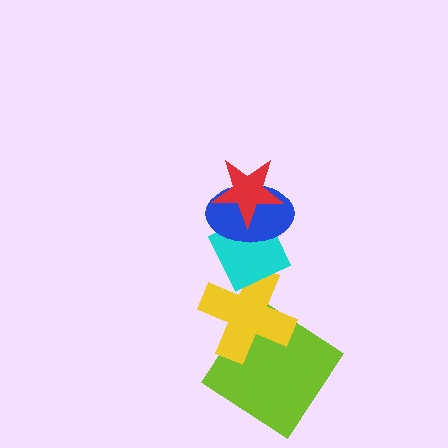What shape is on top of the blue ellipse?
The red star is on top of the blue ellipse.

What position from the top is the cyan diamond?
The cyan diamond is 3rd from the top.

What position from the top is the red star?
The red star is 1st from the top.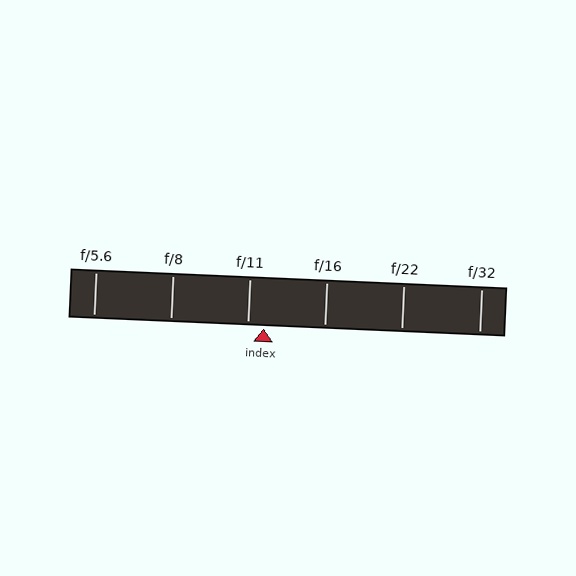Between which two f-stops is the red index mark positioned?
The index mark is between f/11 and f/16.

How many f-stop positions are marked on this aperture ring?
There are 6 f-stop positions marked.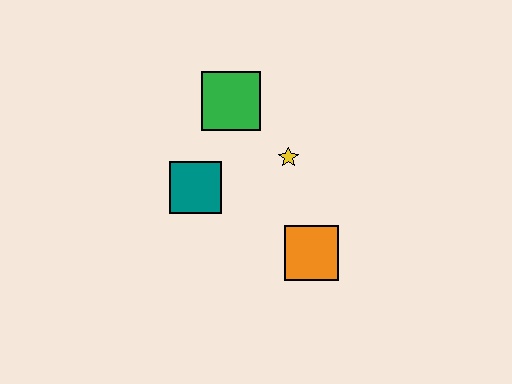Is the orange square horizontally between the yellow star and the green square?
No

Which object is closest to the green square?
The yellow star is closest to the green square.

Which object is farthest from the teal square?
The orange square is farthest from the teal square.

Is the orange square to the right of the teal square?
Yes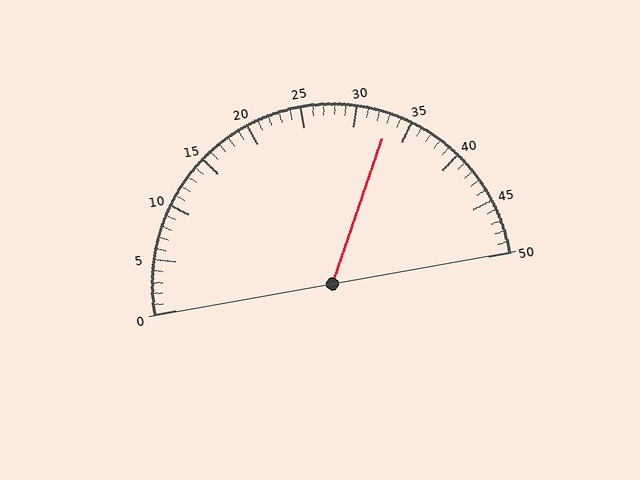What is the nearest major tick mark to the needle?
The nearest major tick mark is 35.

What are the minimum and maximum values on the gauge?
The gauge ranges from 0 to 50.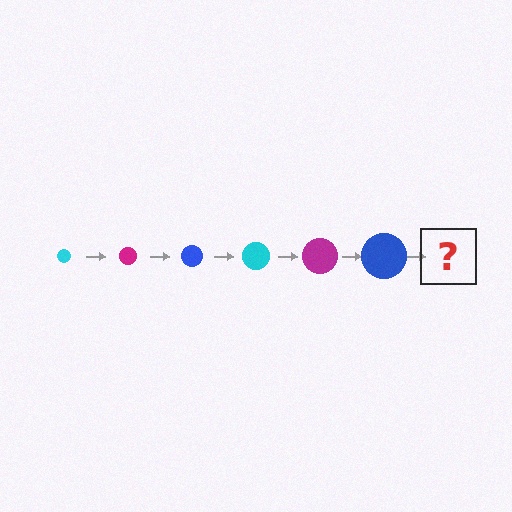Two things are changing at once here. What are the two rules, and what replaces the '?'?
The two rules are that the circle grows larger each step and the color cycles through cyan, magenta, and blue. The '?' should be a cyan circle, larger than the previous one.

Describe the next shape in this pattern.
It should be a cyan circle, larger than the previous one.